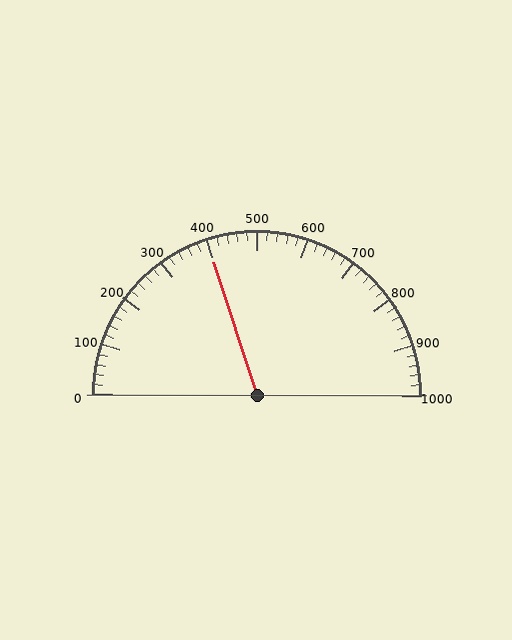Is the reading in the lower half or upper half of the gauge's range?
The reading is in the lower half of the range (0 to 1000).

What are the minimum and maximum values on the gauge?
The gauge ranges from 0 to 1000.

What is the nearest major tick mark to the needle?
The nearest major tick mark is 400.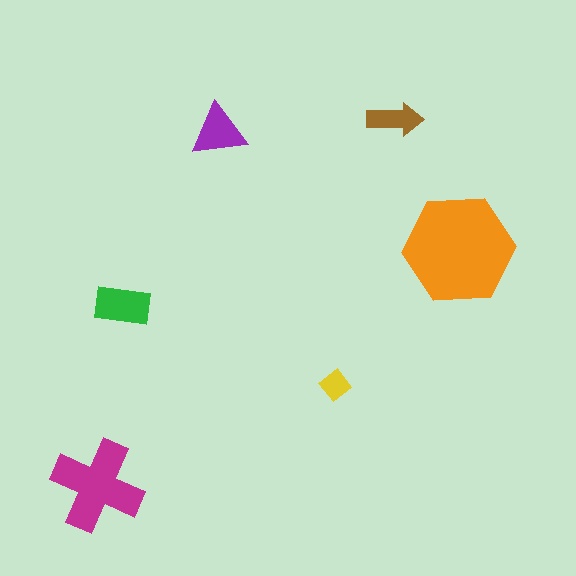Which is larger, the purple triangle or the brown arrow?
The purple triangle.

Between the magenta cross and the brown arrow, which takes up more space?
The magenta cross.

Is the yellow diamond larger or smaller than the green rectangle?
Smaller.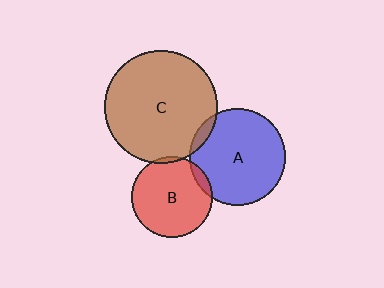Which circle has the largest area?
Circle C (brown).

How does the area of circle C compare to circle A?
Approximately 1.4 times.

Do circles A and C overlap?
Yes.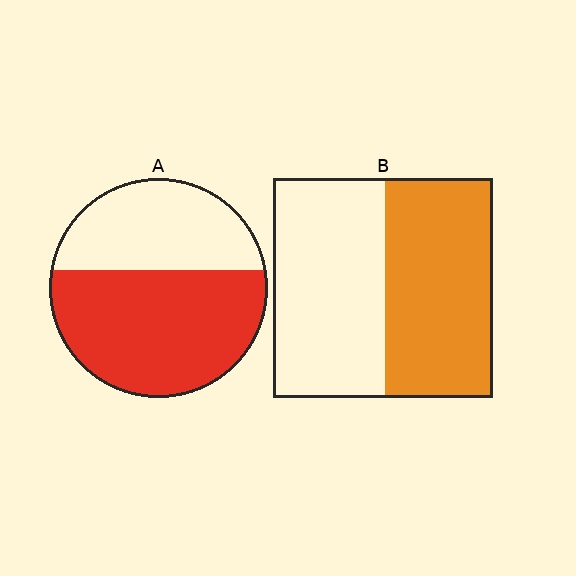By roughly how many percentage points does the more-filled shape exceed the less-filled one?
By roughly 10 percentage points (A over B).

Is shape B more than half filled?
Roughly half.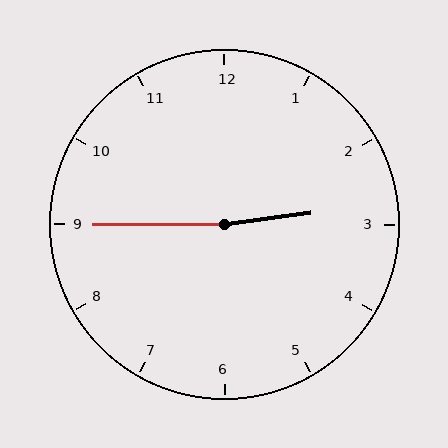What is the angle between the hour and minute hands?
Approximately 172 degrees.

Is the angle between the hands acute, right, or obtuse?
It is obtuse.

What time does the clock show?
2:45.